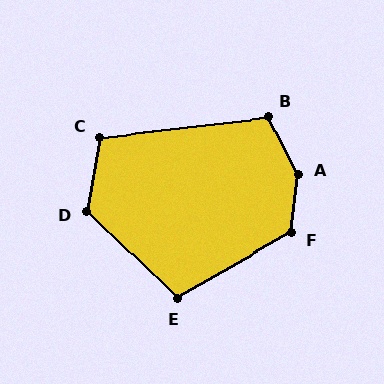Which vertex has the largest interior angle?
A, at approximately 147 degrees.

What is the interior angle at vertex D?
Approximately 124 degrees (obtuse).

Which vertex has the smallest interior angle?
E, at approximately 106 degrees.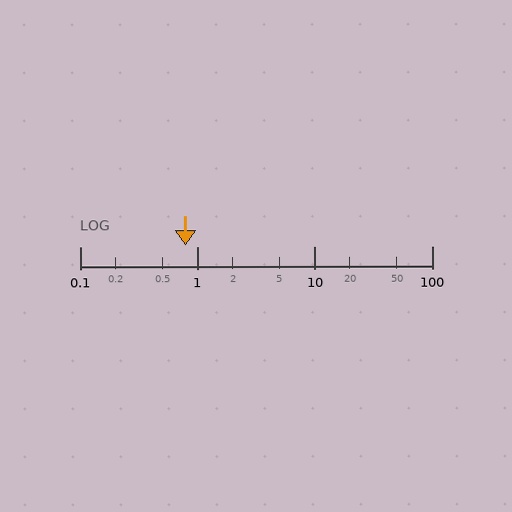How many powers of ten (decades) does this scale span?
The scale spans 3 decades, from 0.1 to 100.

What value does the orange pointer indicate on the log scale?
The pointer indicates approximately 0.79.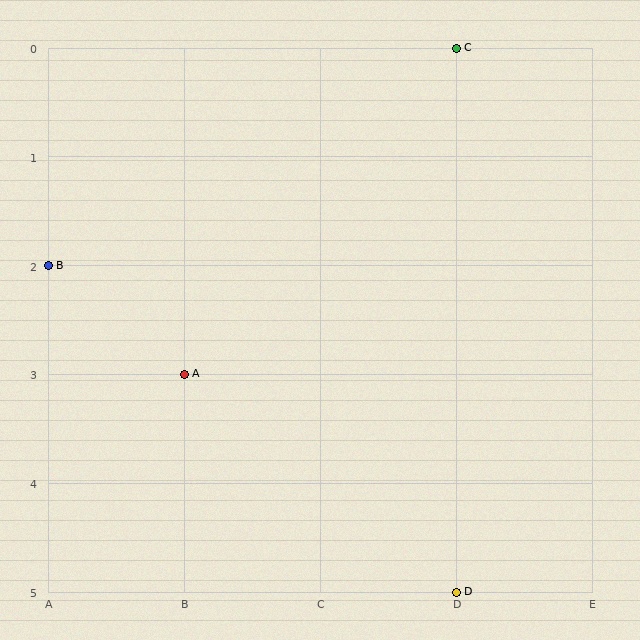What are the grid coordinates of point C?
Point C is at grid coordinates (D, 0).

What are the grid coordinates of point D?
Point D is at grid coordinates (D, 5).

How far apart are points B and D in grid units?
Points B and D are 3 columns and 3 rows apart (about 4.2 grid units diagonally).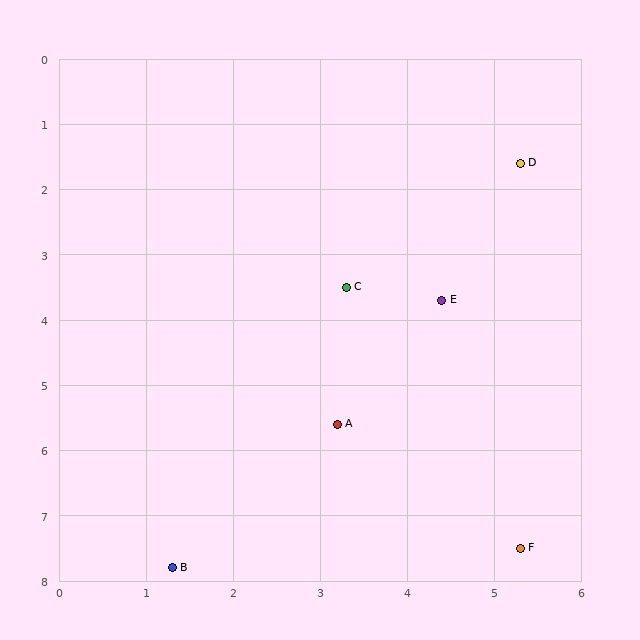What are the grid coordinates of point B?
Point B is at approximately (1.3, 7.8).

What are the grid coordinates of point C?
Point C is at approximately (3.3, 3.5).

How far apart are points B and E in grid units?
Points B and E are about 5.1 grid units apart.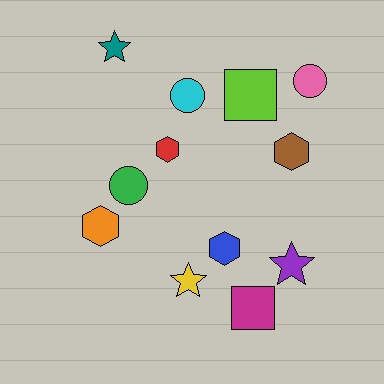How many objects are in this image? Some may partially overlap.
There are 12 objects.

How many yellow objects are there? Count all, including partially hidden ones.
There is 1 yellow object.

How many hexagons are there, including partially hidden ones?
There are 4 hexagons.